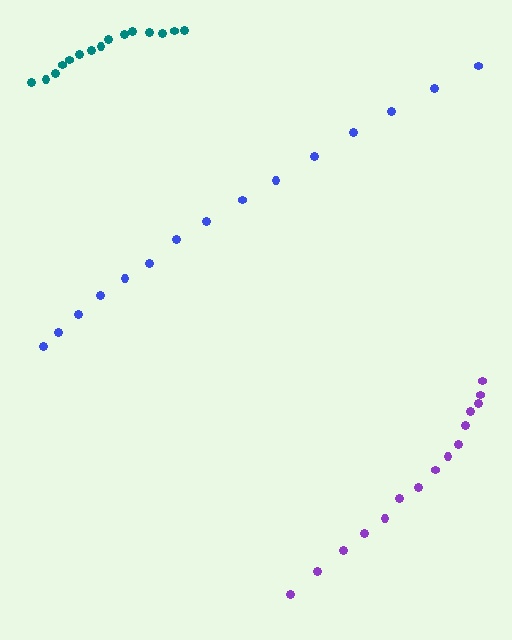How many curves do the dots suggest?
There are 3 distinct paths.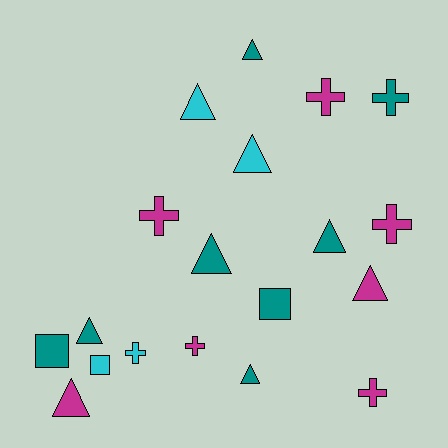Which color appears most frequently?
Teal, with 8 objects.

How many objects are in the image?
There are 19 objects.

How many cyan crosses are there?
There is 1 cyan cross.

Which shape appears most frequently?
Triangle, with 9 objects.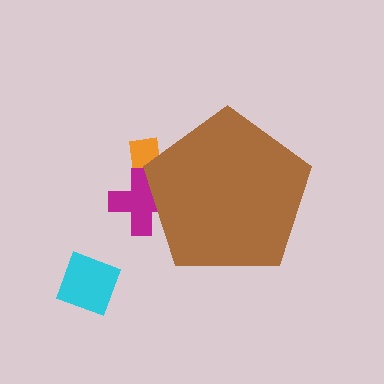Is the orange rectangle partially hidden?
Yes, the orange rectangle is partially hidden behind the brown pentagon.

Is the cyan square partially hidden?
No, the cyan square is fully visible.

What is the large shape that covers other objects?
A brown pentagon.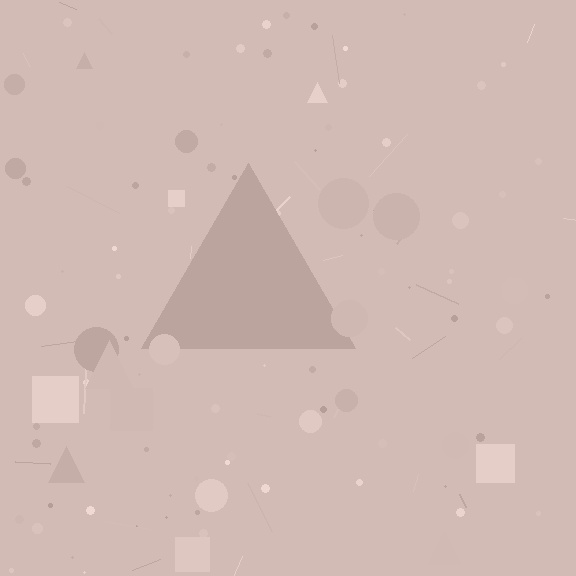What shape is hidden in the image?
A triangle is hidden in the image.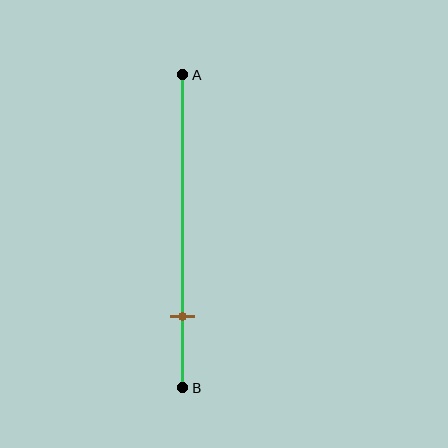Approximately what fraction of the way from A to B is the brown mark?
The brown mark is approximately 75% of the way from A to B.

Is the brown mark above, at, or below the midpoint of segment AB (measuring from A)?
The brown mark is below the midpoint of segment AB.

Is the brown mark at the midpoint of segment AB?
No, the mark is at about 75% from A, not at the 50% midpoint.